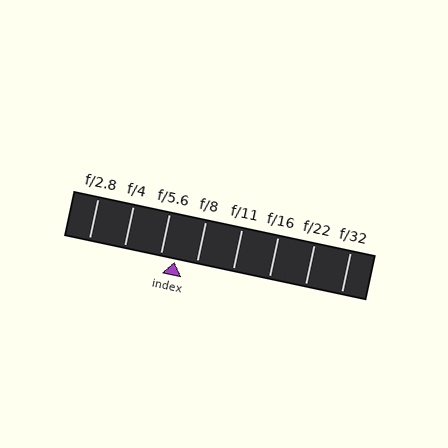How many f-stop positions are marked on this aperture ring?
There are 8 f-stop positions marked.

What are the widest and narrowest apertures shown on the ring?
The widest aperture shown is f/2.8 and the narrowest is f/32.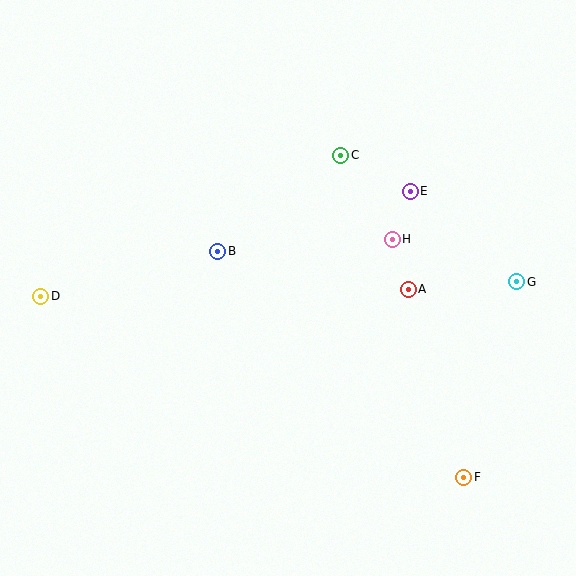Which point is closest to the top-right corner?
Point E is closest to the top-right corner.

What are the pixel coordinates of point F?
Point F is at (464, 477).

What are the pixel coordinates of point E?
Point E is at (410, 191).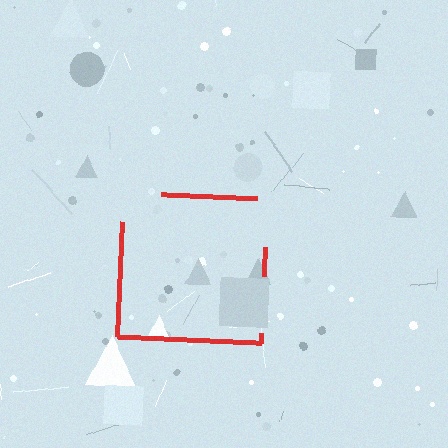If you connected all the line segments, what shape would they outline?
They would outline a square.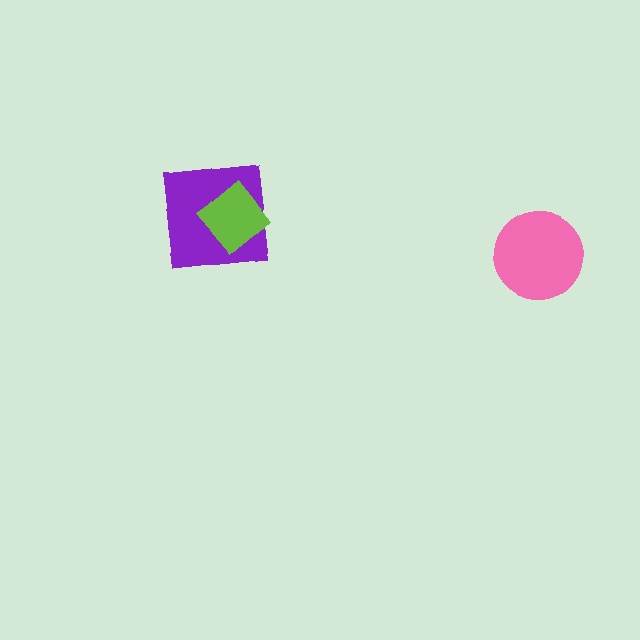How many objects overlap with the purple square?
1 object overlaps with the purple square.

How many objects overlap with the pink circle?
0 objects overlap with the pink circle.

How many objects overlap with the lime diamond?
1 object overlaps with the lime diamond.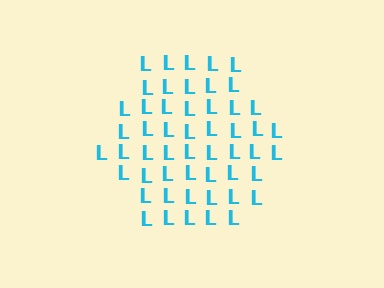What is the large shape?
The large shape is a hexagon.